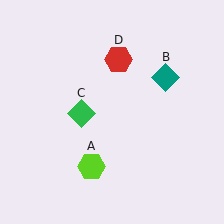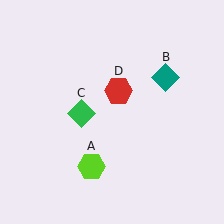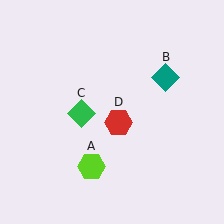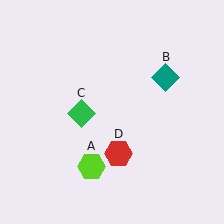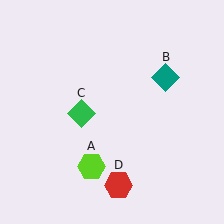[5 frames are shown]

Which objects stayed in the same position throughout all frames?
Lime hexagon (object A) and teal diamond (object B) and green diamond (object C) remained stationary.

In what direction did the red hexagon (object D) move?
The red hexagon (object D) moved down.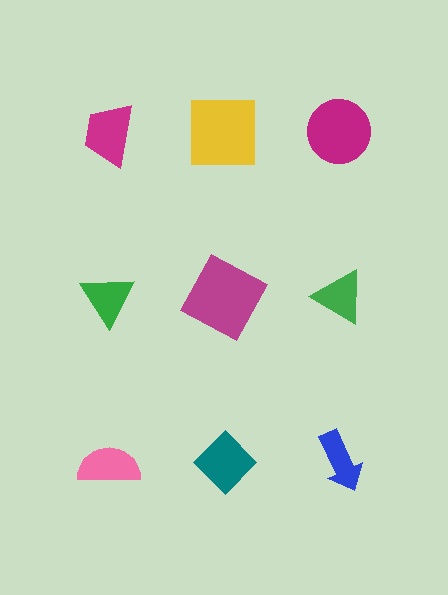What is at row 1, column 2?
A yellow square.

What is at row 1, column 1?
A magenta trapezoid.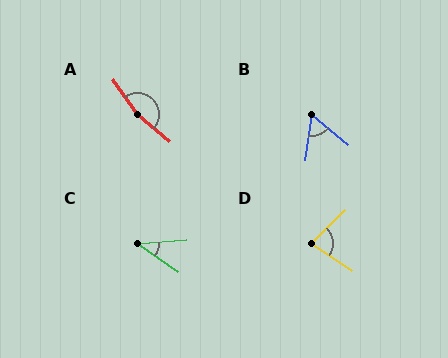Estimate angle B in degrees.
Approximately 58 degrees.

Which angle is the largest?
A, at approximately 165 degrees.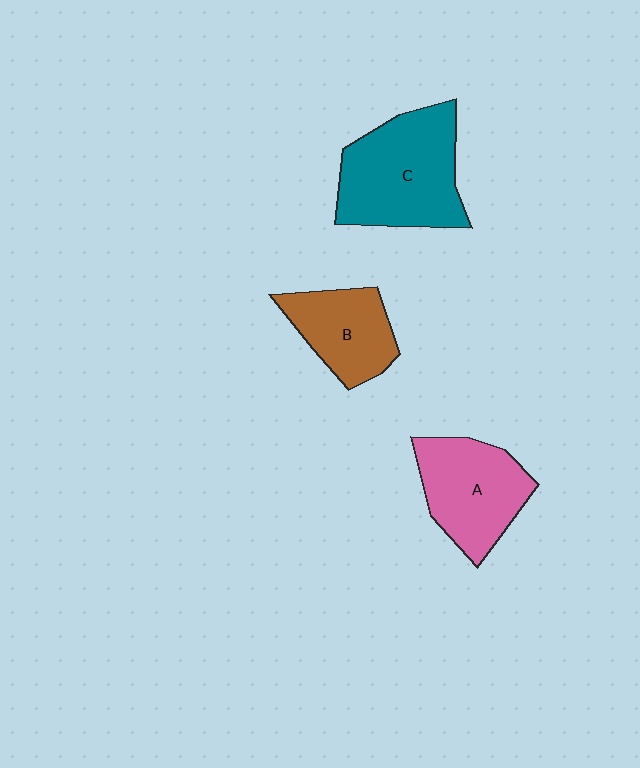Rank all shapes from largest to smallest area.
From largest to smallest: C (teal), A (pink), B (brown).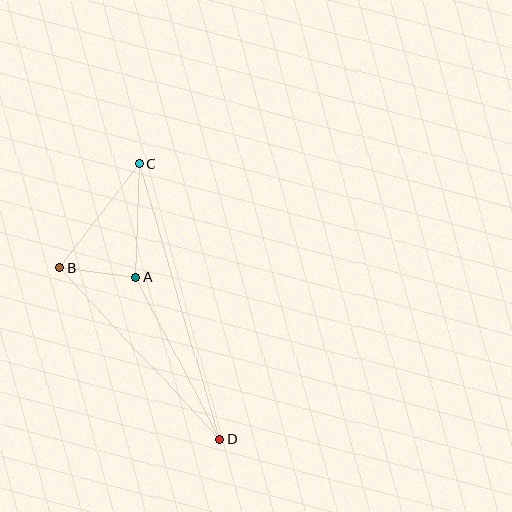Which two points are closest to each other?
Points A and B are closest to each other.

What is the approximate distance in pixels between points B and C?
The distance between B and C is approximately 131 pixels.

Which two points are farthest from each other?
Points C and D are farthest from each other.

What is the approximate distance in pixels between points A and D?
The distance between A and D is approximately 183 pixels.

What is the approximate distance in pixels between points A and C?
The distance between A and C is approximately 113 pixels.